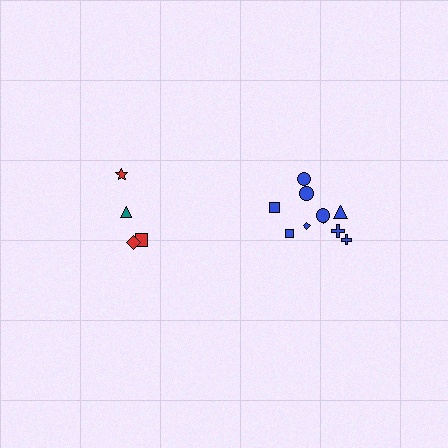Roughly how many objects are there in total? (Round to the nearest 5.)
Roughly 15 objects in total.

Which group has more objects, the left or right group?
The right group.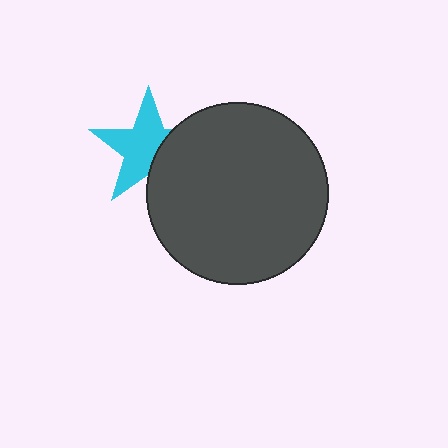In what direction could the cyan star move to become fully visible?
The cyan star could move left. That would shift it out from behind the dark gray circle entirely.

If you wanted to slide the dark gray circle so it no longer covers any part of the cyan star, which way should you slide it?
Slide it right — that is the most direct way to separate the two shapes.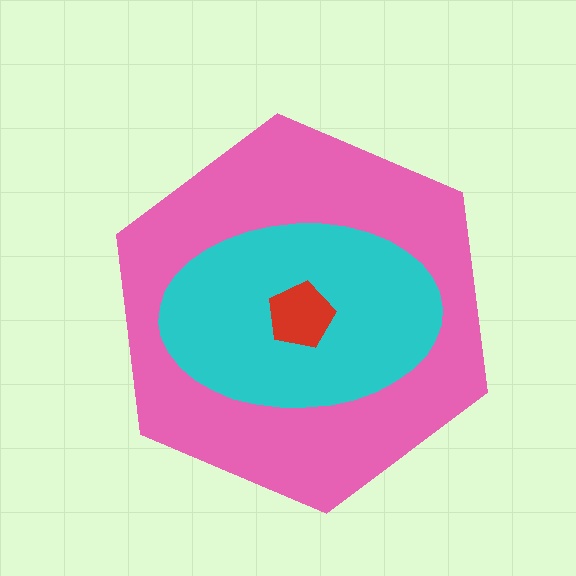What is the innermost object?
The red pentagon.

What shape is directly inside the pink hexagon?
The cyan ellipse.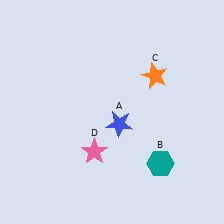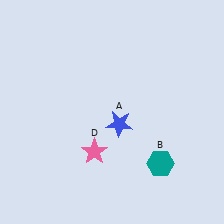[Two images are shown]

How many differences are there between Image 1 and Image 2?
There is 1 difference between the two images.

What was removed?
The orange star (C) was removed in Image 2.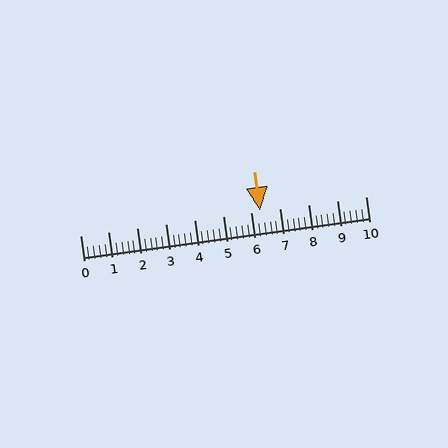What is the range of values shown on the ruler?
The ruler shows values from 0 to 10.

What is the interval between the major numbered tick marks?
The major tick marks are spaced 1 units apart.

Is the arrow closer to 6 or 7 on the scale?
The arrow is closer to 6.